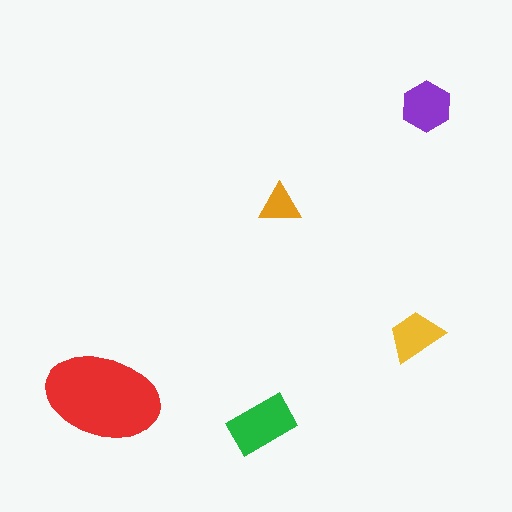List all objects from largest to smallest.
The red ellipse, the green rectangle, the purple hexagon, the yellow trapezoid, the orange triangle.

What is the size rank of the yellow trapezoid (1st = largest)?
4th.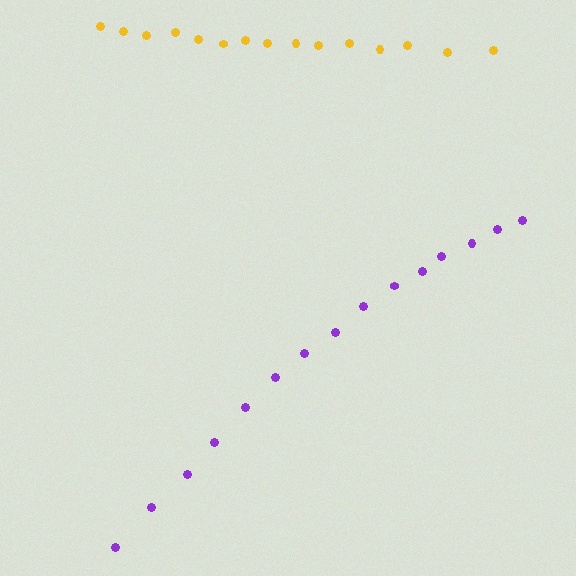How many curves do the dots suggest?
There are 2 distinct paths.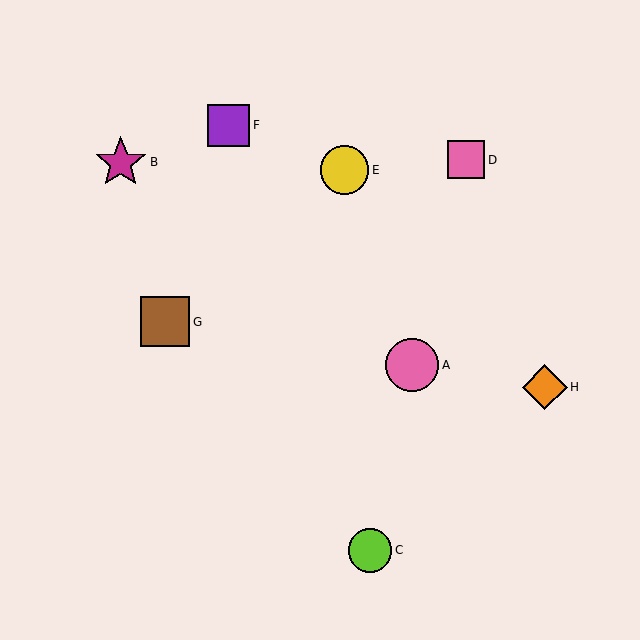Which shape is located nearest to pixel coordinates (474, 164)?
The pink square (labeled D) at (466, 160) is nearest to that location.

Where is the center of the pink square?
The center of the pink square is at (466, 160).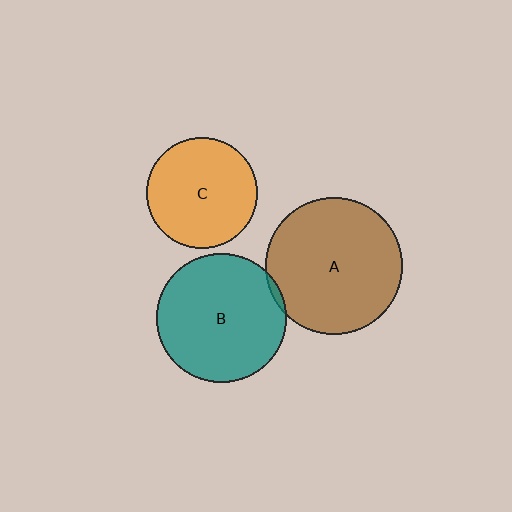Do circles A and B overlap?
Yes.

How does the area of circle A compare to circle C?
Approximately 1.5 times.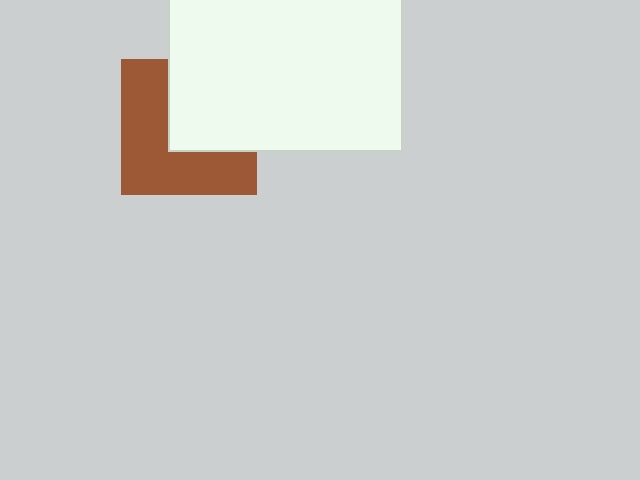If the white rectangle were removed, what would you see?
You would see the complete brown square.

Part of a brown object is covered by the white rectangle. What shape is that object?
It is a square.